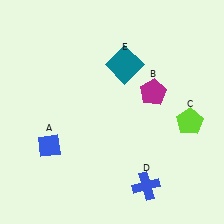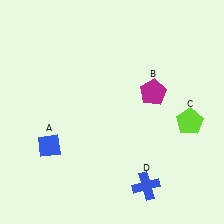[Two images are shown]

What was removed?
The teal square (E) was removed in Image 2.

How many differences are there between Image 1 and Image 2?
There is 1 difference between the two images.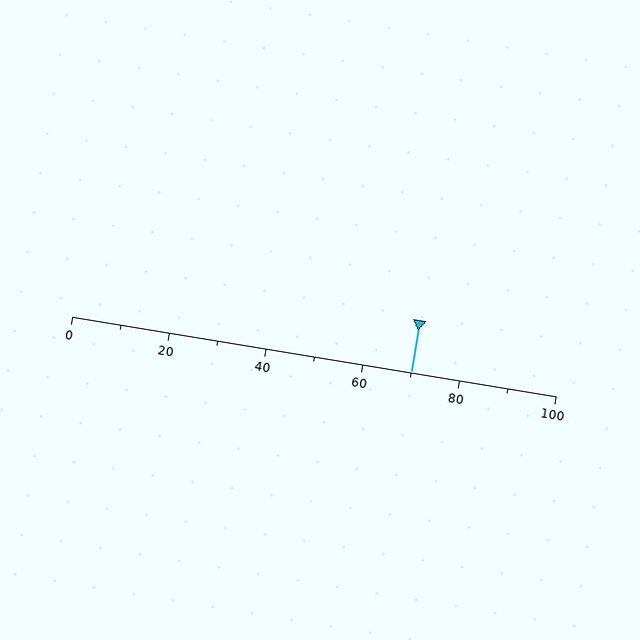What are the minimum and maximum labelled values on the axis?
The axis runs from 0 to 100.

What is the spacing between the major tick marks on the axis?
The major ticks are spaced 20 apart.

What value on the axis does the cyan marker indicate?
The marker indicates approximately 70.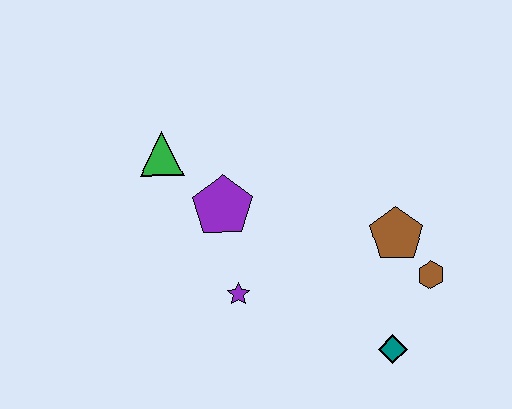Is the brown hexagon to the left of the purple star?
No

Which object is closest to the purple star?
The purple pentagon is closest to the purple star.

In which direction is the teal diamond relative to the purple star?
The teal diamond is to the right of the purple star.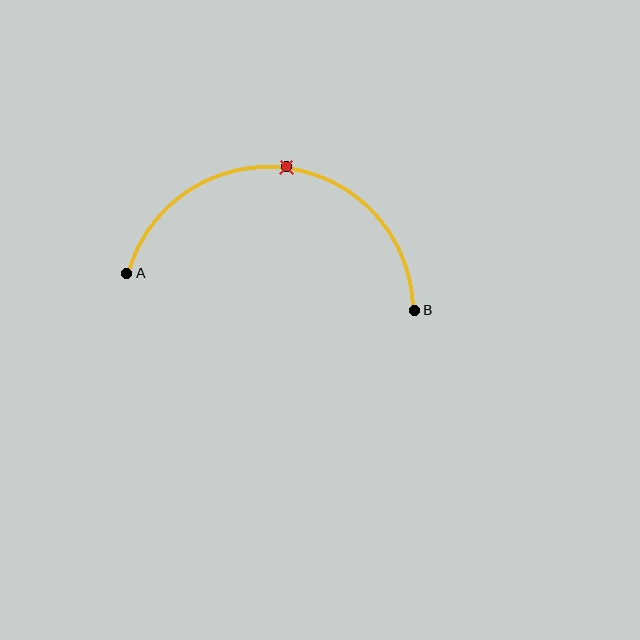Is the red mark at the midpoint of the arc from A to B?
Yes. The red mark lies on the arc at equal arc-length from both A and B — it is the arc midpoint.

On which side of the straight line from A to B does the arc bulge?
The arc bulges above the straight line connecting A and B.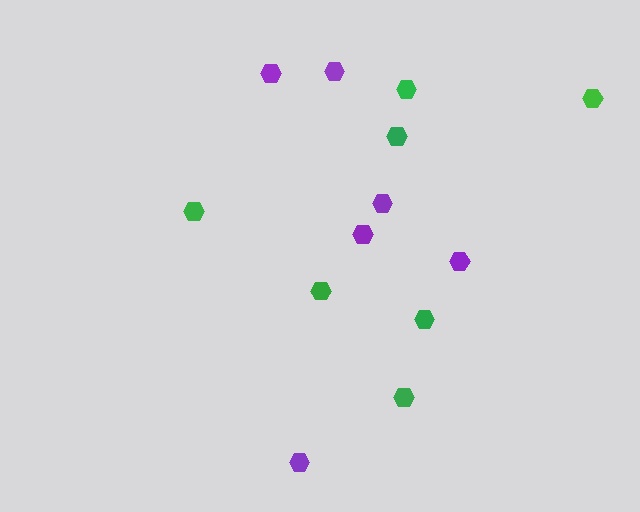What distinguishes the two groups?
There are 2 groups: one group of purple hexagons (6) and one group of green hexagons (7).